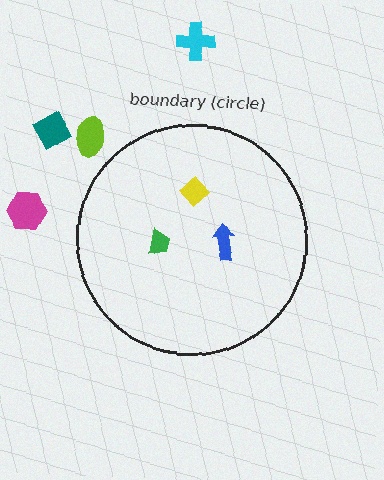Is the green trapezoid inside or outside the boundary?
Inside.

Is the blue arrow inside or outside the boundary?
Inside.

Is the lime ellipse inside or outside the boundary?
Outside.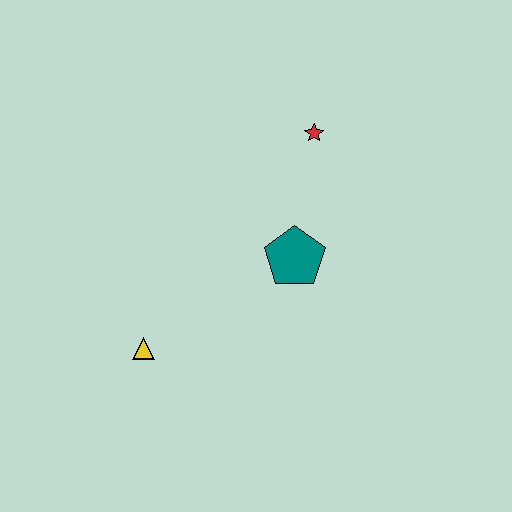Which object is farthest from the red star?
The yellow triangle is farthest from the red star.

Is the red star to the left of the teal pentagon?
No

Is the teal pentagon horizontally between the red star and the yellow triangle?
Yes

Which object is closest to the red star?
The teal pentagon is closest to the red star.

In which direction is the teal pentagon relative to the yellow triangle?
The teal pentagon is to the right of the yellow triangle.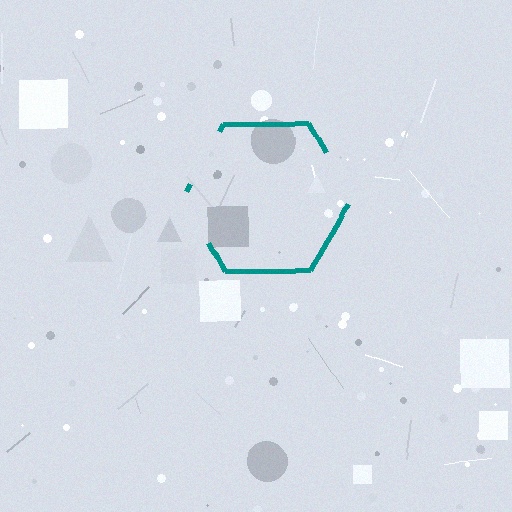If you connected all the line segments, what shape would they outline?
They would outline a hexagon.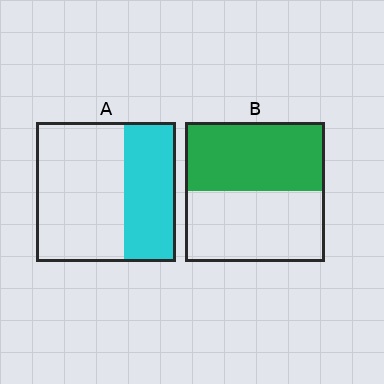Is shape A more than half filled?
No.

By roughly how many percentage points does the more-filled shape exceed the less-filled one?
By roughly 10 percentage points (B over A).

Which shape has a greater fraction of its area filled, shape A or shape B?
Shape B.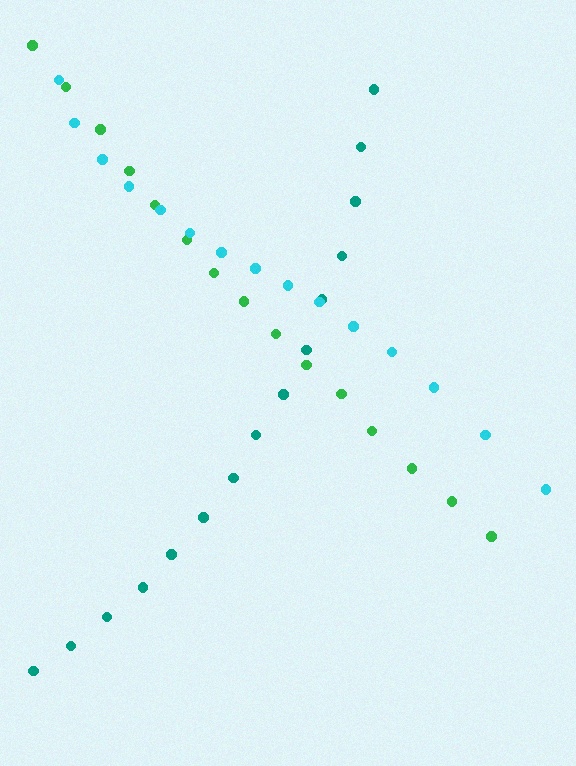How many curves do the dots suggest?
There are 3 distinct paths.